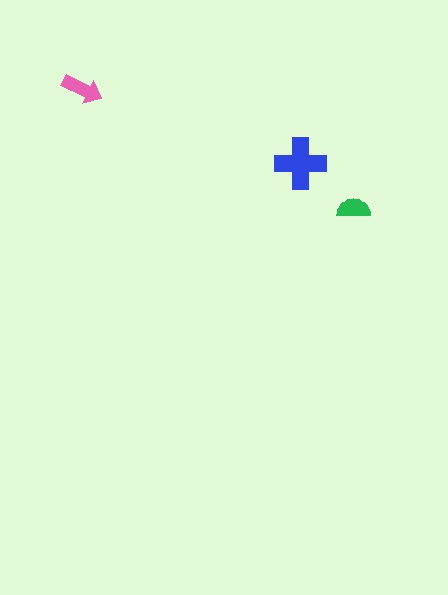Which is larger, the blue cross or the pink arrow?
The blue cross.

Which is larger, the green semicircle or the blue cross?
The blue cross.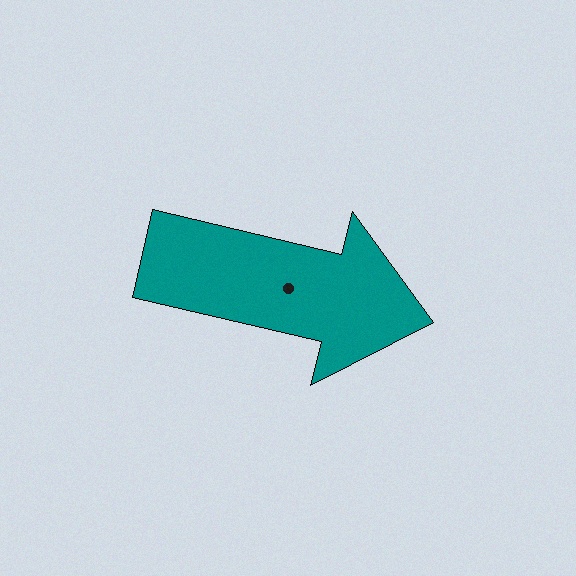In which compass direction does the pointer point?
East.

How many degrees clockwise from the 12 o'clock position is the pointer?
Approximately 103 degrees.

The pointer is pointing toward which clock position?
Roughly 3 o'clock.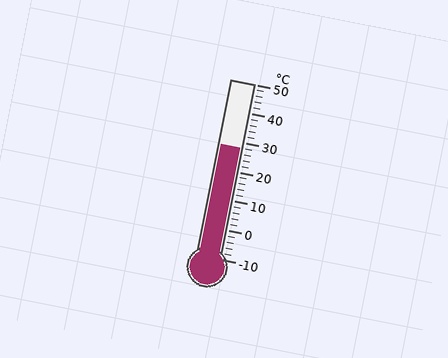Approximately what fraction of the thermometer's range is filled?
The thermometer is filled to approximately 65% of its range.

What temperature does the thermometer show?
The thermometer shows approximately 28°C.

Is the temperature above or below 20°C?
The temperature is above 20°C.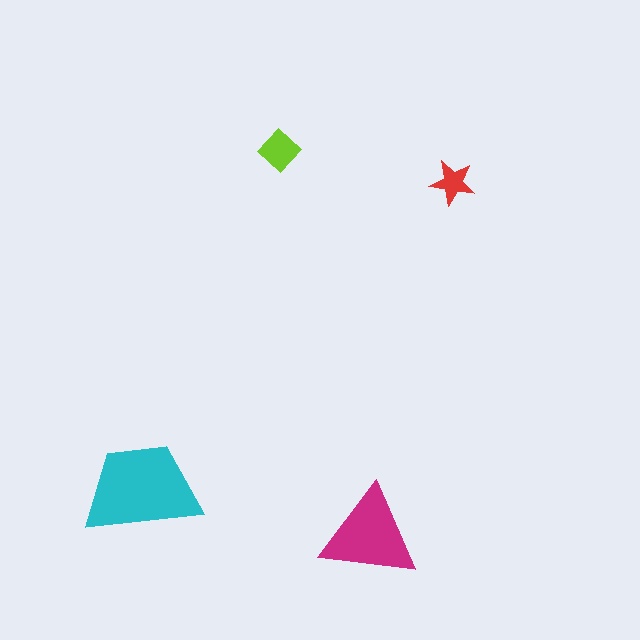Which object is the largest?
The cyan trapezoid.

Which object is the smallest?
The red star.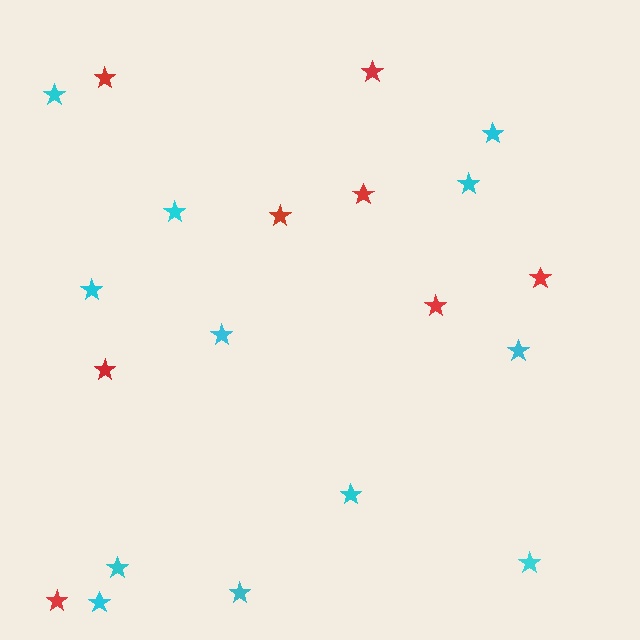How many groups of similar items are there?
There are 2 groups: one group of cyan stars (12) and one group of red stars (8).